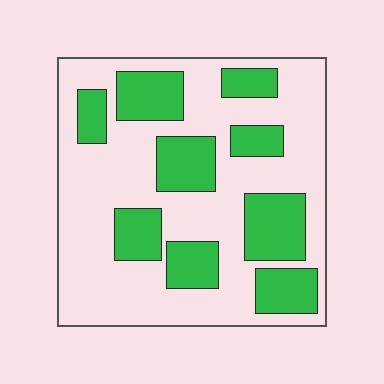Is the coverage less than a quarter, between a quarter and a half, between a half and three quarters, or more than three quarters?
Between a quarter and a half.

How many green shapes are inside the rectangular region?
9.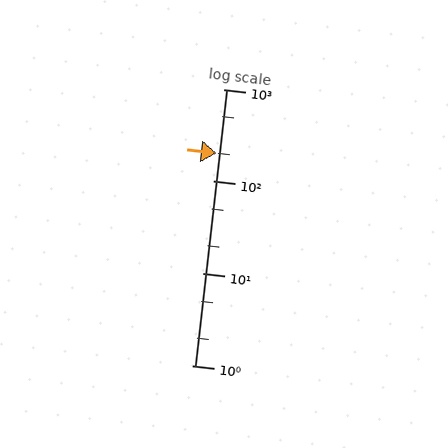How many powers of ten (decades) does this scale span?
The scale spans 3 decades, from 1 to 1000.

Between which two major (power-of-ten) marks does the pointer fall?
The pointer is between 100 and 1000.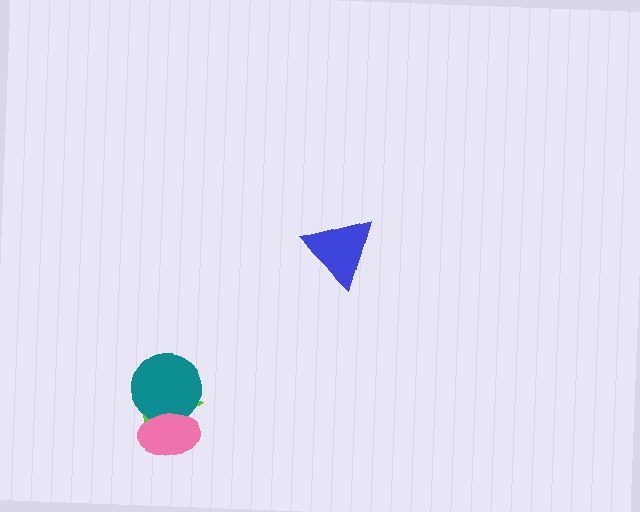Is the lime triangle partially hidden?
Yes, it is partially covered by another shape.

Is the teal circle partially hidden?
Yes, it is partially covered by another shape.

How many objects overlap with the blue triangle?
0 objects overlap with the blue triangle.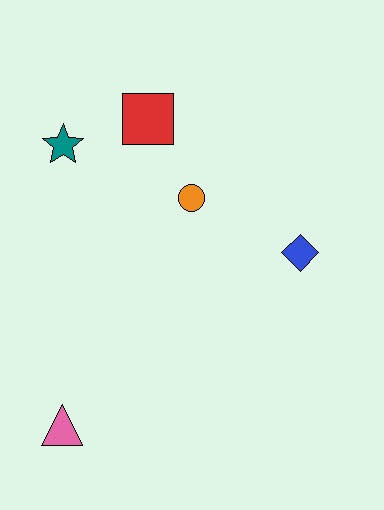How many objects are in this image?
There are 5 objects.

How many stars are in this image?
There is 1 star.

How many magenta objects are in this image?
There are no magenta objects.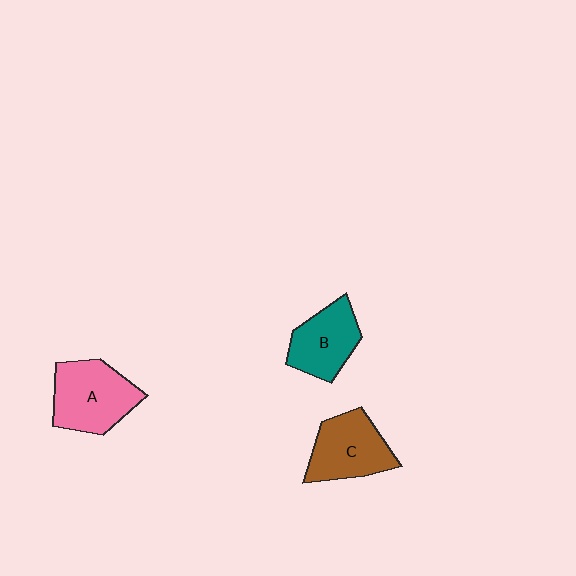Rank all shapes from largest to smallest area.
From largest to smallest: A (pink), C (brown), B (teal).